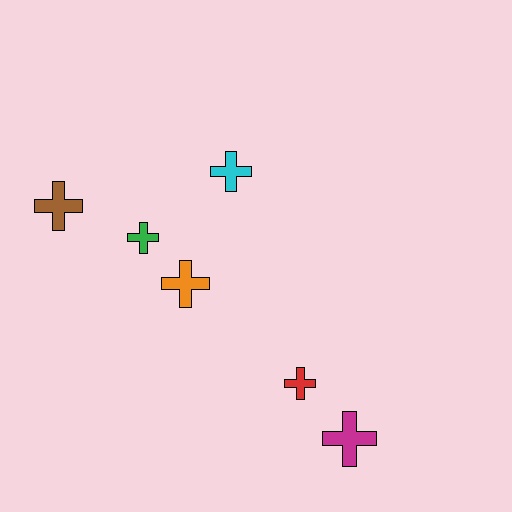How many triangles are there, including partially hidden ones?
There are no triangles.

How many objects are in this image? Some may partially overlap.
There are 6 objects.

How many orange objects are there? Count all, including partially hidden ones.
There is 1 orange object.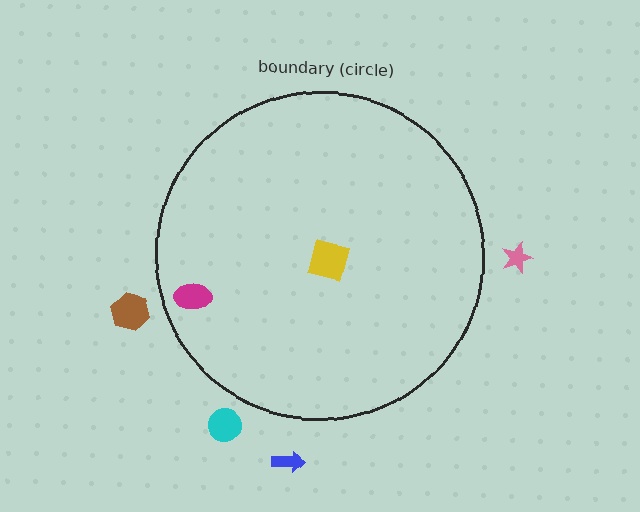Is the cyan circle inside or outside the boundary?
Outside.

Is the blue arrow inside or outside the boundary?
Outside.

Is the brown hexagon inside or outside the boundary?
Outside.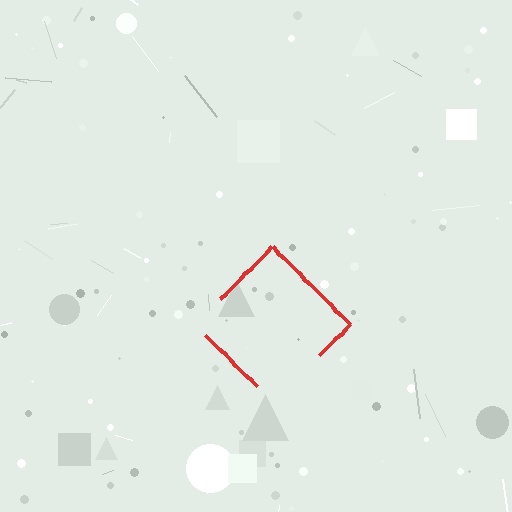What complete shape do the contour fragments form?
The contour fragments form a diamond.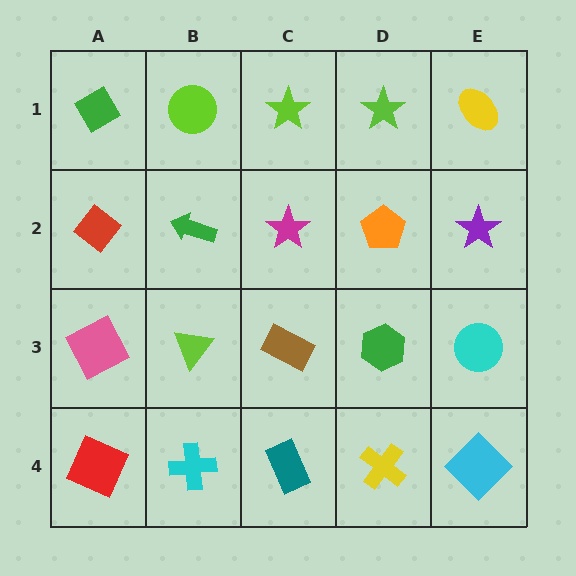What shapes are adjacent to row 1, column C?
A magenta star (row 2, column C), a lime circle (row 1, column B), a lime star (row 1, column D).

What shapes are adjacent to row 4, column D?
A green hexagon (row 3, column D), a teal rectangle (row 4, column C), a cyan diamond (row 4, column E).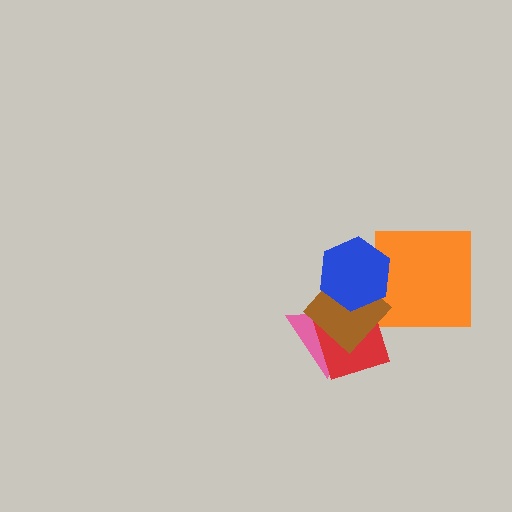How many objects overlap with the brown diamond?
3 objects overlap with the brown diamond.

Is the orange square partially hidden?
Yes, it is partially covered by another shape.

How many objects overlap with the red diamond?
3 objects overlap with the red diamond.